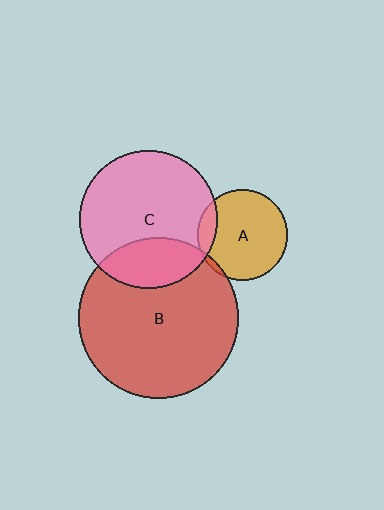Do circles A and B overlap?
Yes.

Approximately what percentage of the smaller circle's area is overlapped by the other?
Approximately 5%.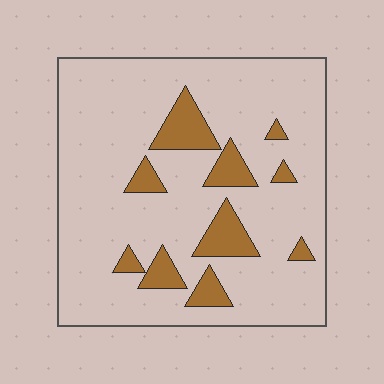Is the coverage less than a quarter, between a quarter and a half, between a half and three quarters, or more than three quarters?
Less than a quarter.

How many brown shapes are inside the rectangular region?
10.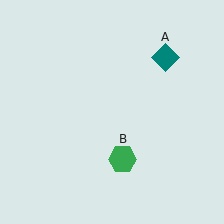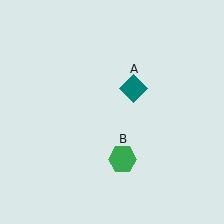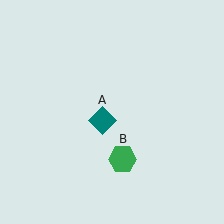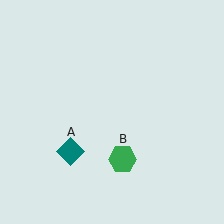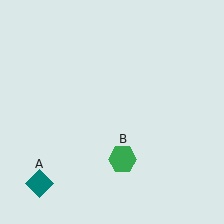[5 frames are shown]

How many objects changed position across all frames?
1 object changed position: teal diamond (object A).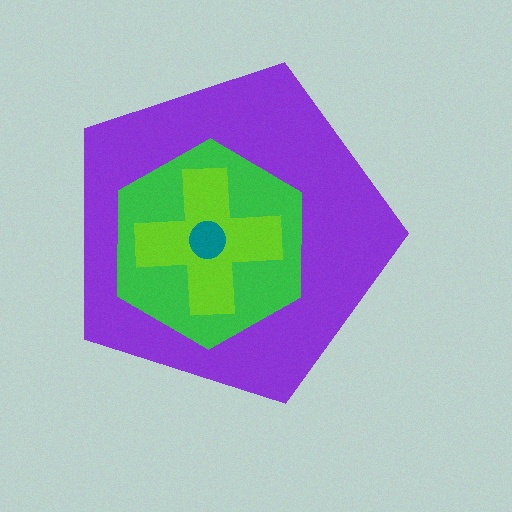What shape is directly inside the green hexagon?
The lime cross.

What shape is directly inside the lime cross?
The teal circle.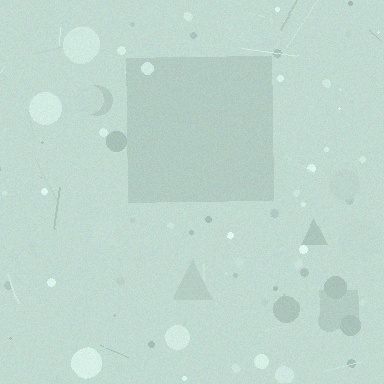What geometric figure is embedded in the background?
A square is embedded in the background.